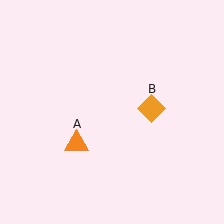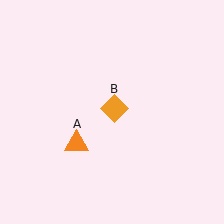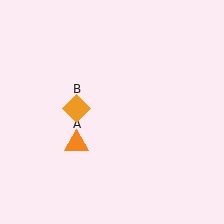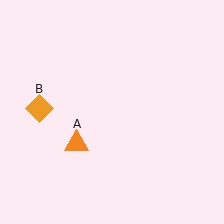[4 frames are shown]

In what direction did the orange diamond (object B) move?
The orange diamond (object B) moved left.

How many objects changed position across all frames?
1 object changed position: orange diamond (object B).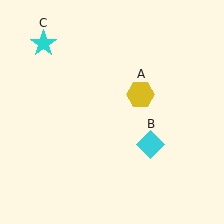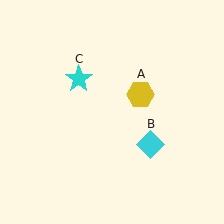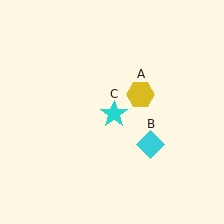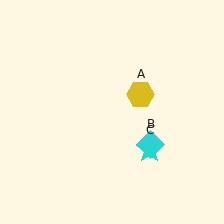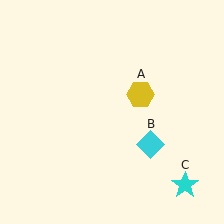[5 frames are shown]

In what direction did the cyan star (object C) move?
The cyan star (object C) moved down and to the right.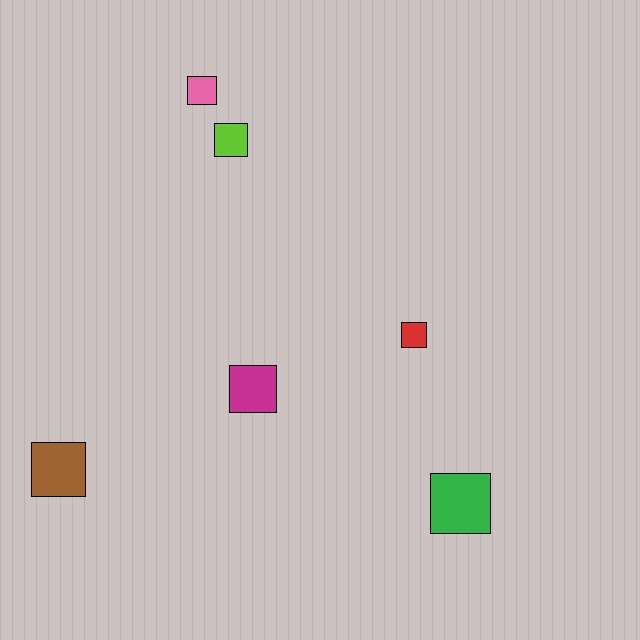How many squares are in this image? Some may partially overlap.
There are 6 squares.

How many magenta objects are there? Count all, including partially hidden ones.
There is 1 magenta object.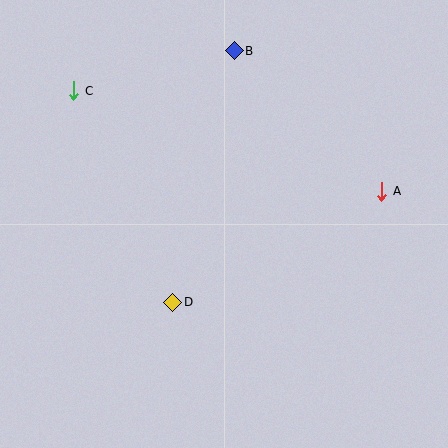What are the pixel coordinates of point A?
Point A is at (382, 191).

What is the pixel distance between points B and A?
The distance between B and A is 204 pixels.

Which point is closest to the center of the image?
Point D at (173, 302) is closest to the center.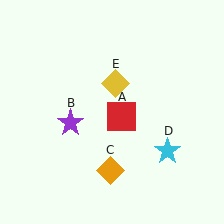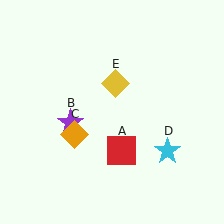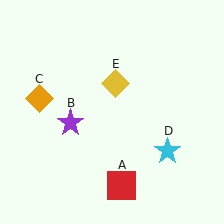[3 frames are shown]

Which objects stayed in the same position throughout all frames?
Purple star (object B) and cyan star (object D) and yellow diamond (object E) remained stationary.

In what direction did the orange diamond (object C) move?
The orange diamond (object C) moved up and to the left.